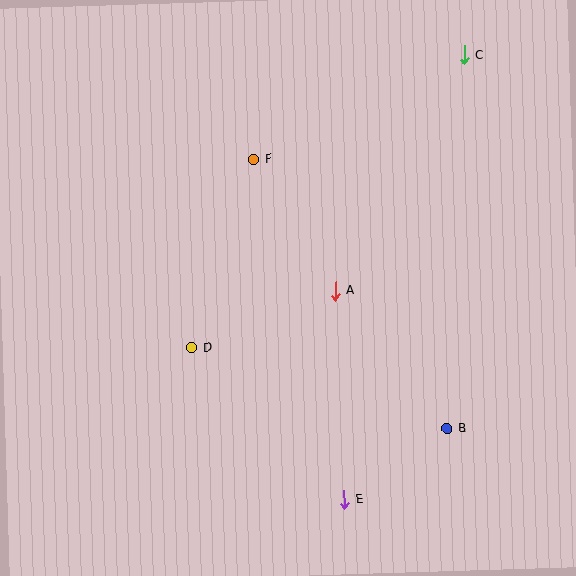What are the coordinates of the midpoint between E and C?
The midpoint between E and C is at (404, 277).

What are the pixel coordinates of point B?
Point B is at (447, 428).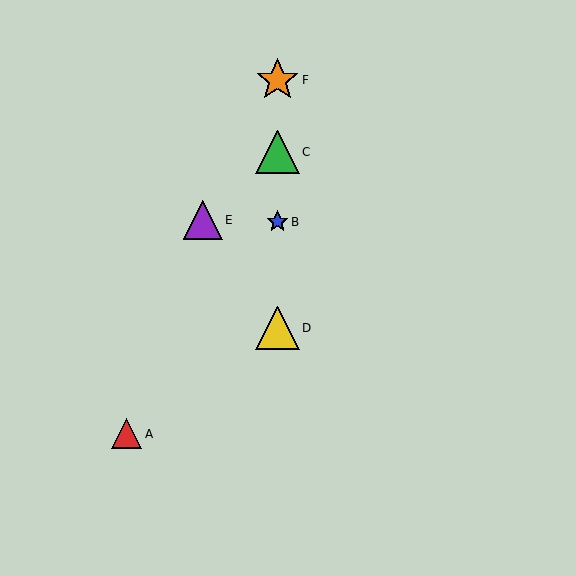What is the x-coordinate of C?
Object C is at x≈278.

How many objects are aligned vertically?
4 objects (B, C, D, F) are aligned vertically.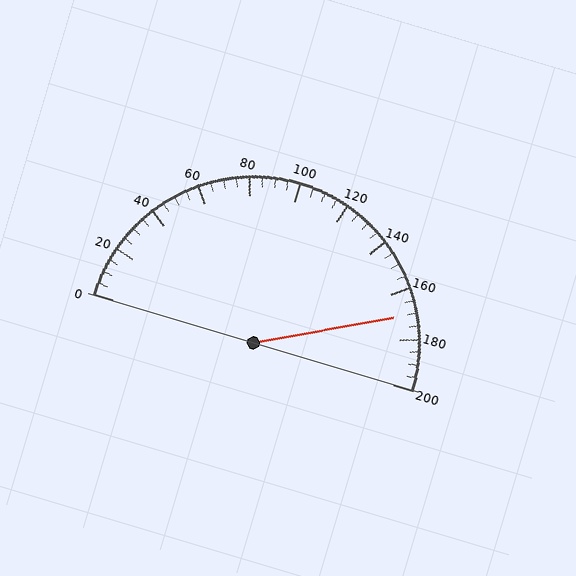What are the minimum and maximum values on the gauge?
The gauge ranges from 0 to 200.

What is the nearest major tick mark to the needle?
The nearest major tick mark is 160.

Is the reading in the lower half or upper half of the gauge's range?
The reading is in the upper half of the range (0 to 200).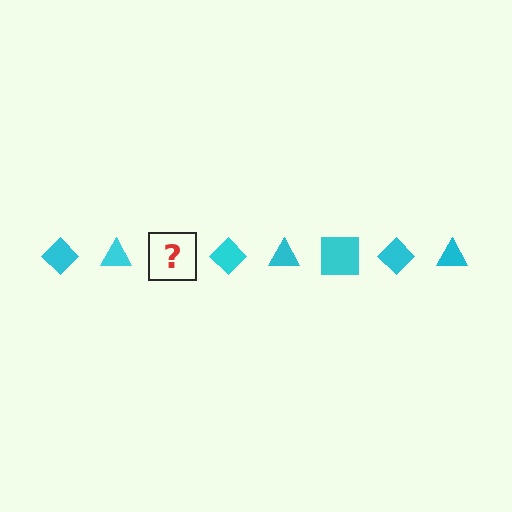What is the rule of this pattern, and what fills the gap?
The rule is that the pattern cycles through diamond, triangle, square shapes in cyan. The gap should be filled with a cyan square.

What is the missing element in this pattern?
The missing element is a cyan square.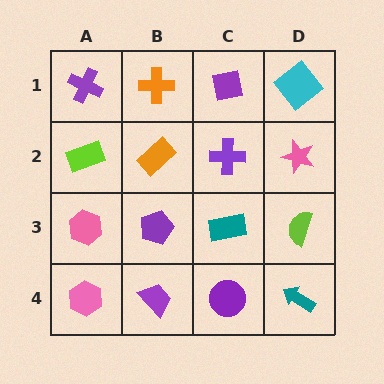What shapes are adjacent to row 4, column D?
A lime semicircle (row 3, column D), a purple circle (row 4, column C).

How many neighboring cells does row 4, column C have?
3.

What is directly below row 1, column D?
A pink star.